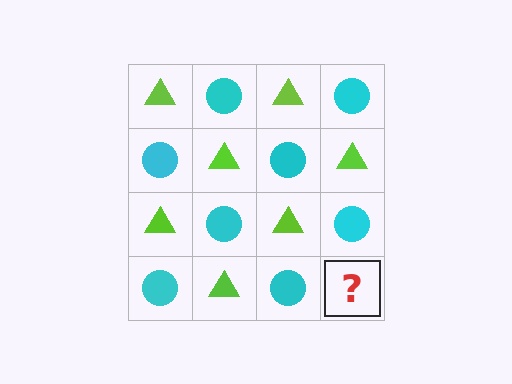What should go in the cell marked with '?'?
The missing cell should contain a lime triangle.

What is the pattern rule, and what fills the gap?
The rule is that it alternates lime triangle and cyan circle in a checkerboard pattern. The gap should be filled with a lime triangle.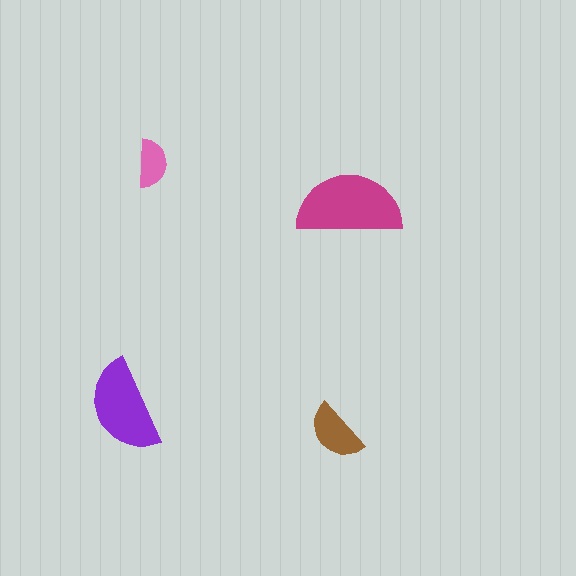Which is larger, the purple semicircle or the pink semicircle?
The purple one.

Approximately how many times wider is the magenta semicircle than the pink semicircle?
About 2 times wider.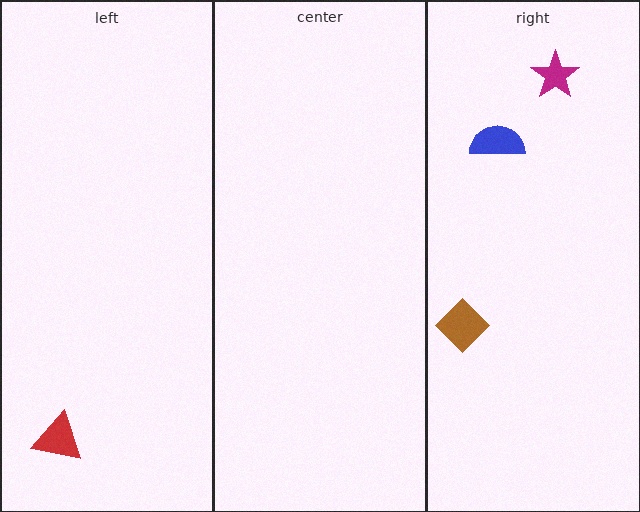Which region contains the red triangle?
The left region.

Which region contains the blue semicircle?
The right region.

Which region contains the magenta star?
The right region.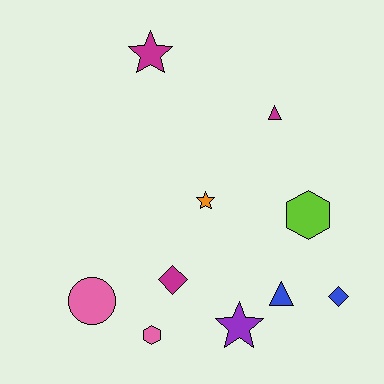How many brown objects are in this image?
There are no brown objects.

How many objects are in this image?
There are 10 objects.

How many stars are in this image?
There are 3 stars.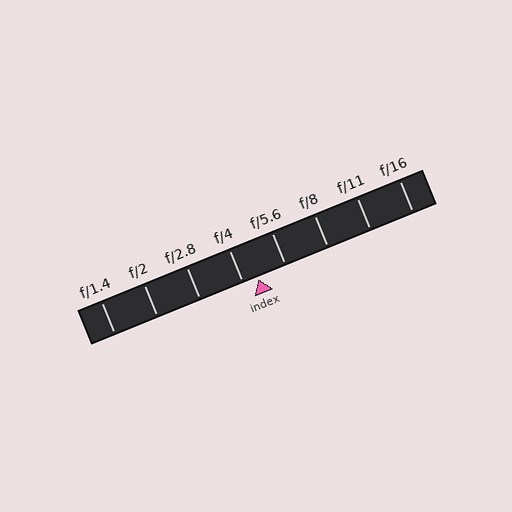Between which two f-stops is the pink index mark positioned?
The index mark is between f/4 and f/5.6.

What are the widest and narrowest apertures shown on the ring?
The widest aperture shown is f/1.4 and the narrowest is f/16.